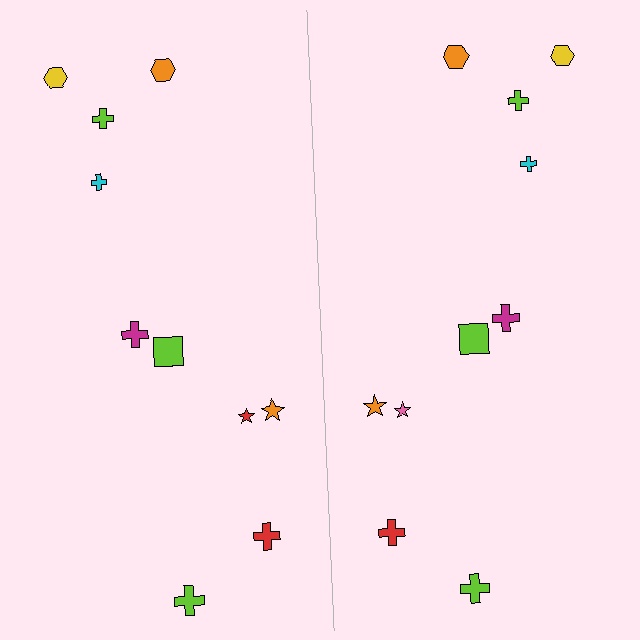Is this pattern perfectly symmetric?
No, the pattern is not perfectly symmetric. The pink star on the right side breaks the symmetry — its mirror counterpart is red.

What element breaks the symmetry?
The pink star on the right side breaks the symmetry — its mirror counterpart is red.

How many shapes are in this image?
There are 20 shapes in this image.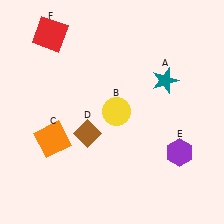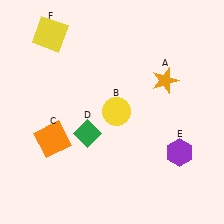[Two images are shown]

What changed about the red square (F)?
In Image 1, F is red. In Image 2, it changed to yellow.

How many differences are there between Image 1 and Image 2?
There are 3 differences between the two images.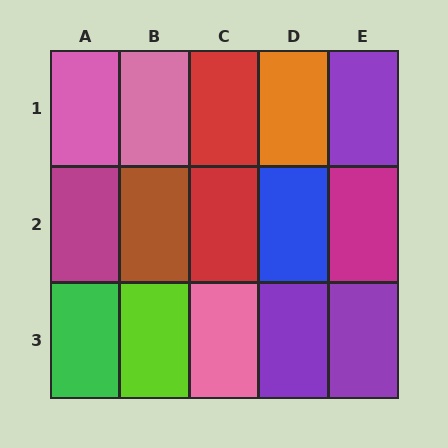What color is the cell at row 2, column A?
Magenta.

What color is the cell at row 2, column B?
Brown.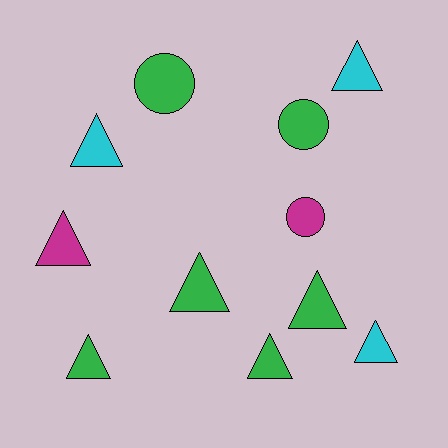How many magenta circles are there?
There is 1 magenta circle.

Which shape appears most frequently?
Triangle, with 8 objects.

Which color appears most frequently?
Green, with 6 objects.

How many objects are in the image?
There are 11 objects.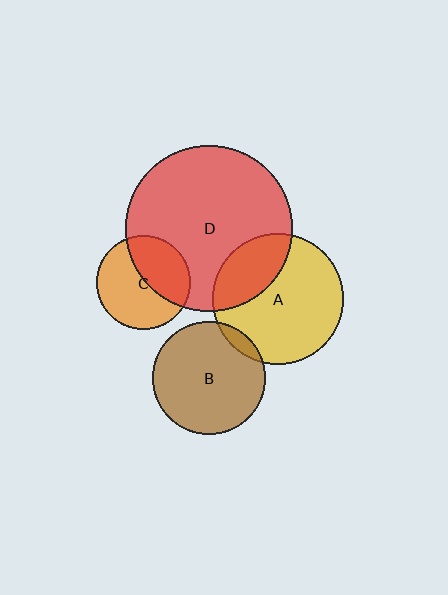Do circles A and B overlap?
Yes.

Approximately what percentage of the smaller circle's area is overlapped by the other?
Approximately 5%.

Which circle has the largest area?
Circle D (red).